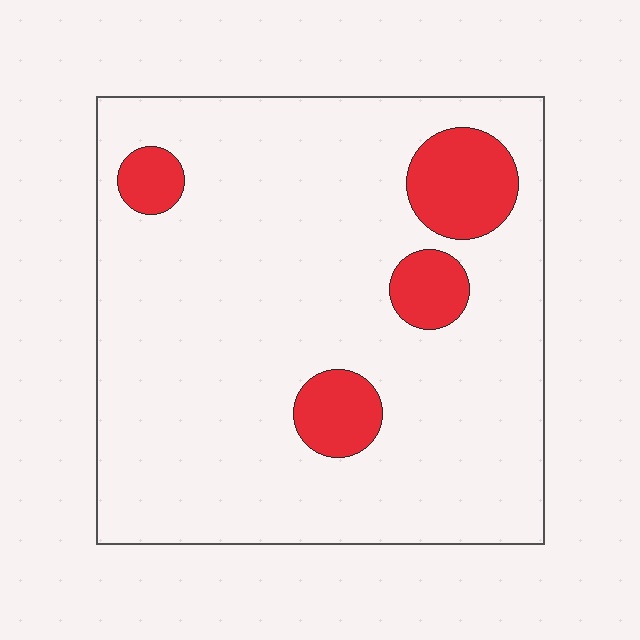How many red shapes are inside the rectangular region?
4.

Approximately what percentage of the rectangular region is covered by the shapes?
Approximately 10%.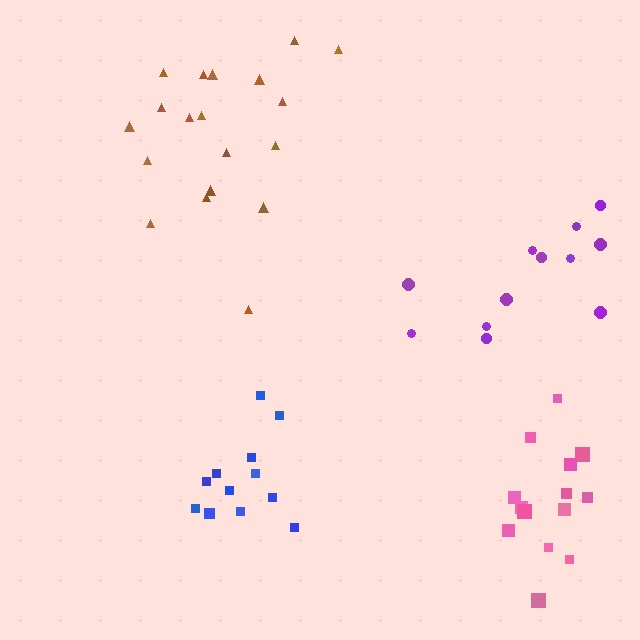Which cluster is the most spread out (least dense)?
Purple.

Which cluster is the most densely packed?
Blue.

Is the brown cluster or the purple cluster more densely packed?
Brown.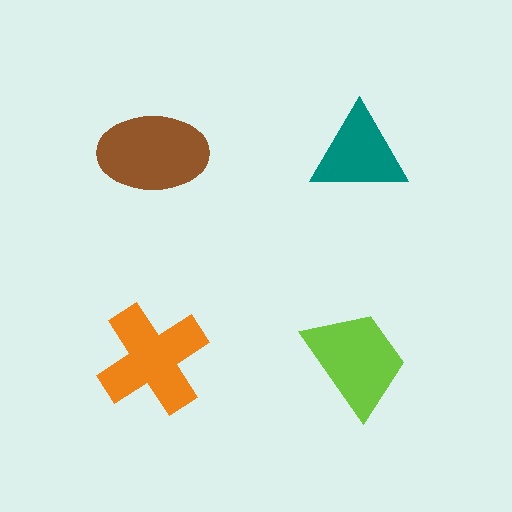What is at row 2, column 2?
A lime trapezoid.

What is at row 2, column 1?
An orange cross.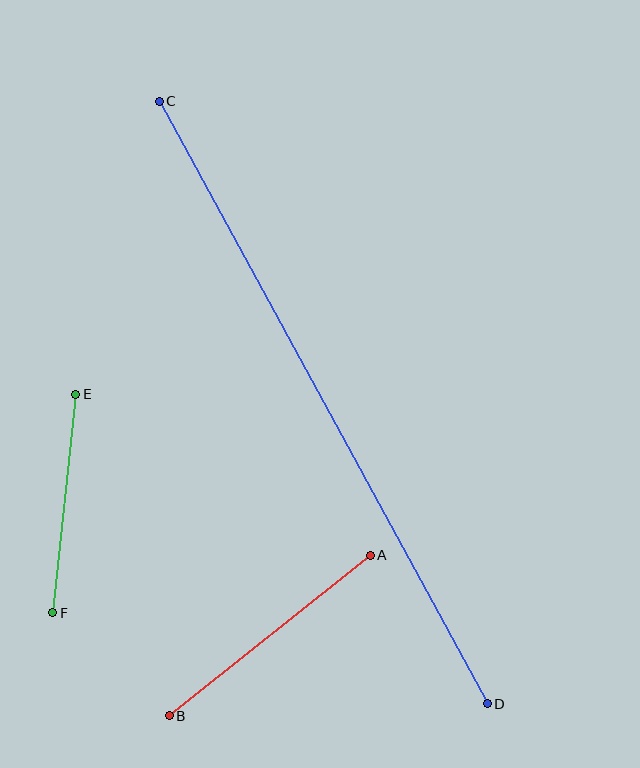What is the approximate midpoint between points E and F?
The midpoint is at approximately (64, 503) pixels.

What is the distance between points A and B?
The distance is approximately 257 pixels.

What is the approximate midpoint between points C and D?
The midpoint is at approximately (323, 402) pixels.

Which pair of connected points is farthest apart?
Points C and D are farthest apart.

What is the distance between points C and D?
The distance is approximately 686 pixels.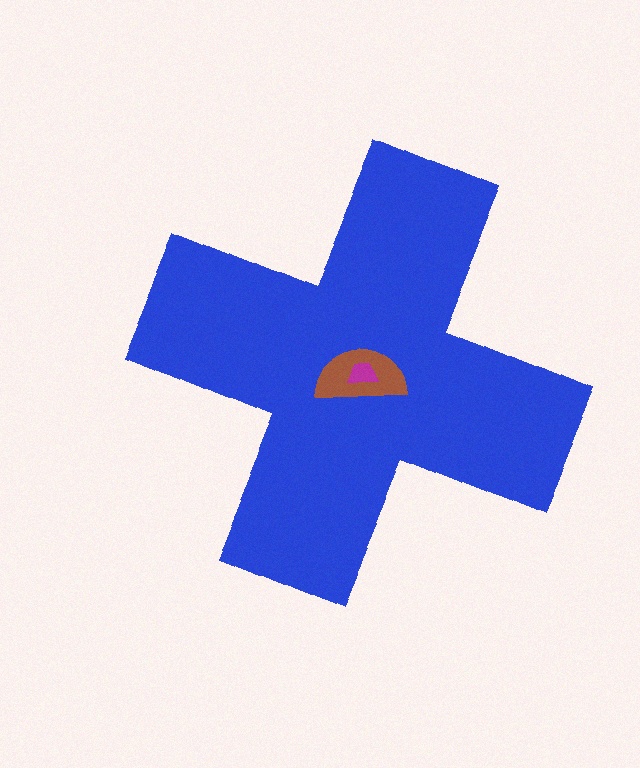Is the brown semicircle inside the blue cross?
Yes.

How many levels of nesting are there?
3.